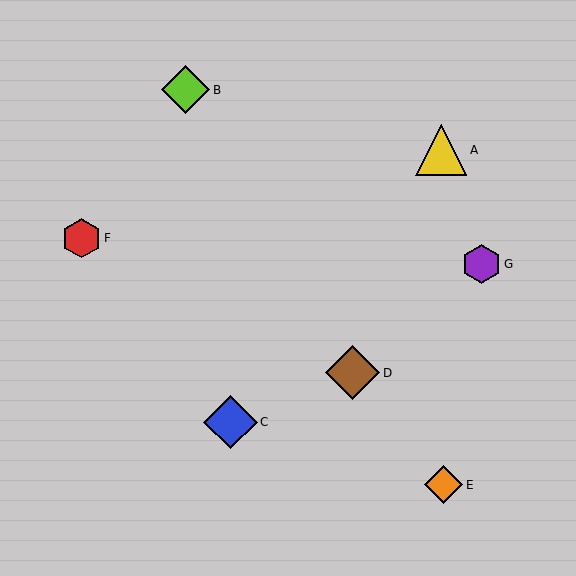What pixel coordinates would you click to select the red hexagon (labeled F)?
Click at (82, 238) to select the red hexagon F.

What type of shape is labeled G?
Shape G is a purple hexagon.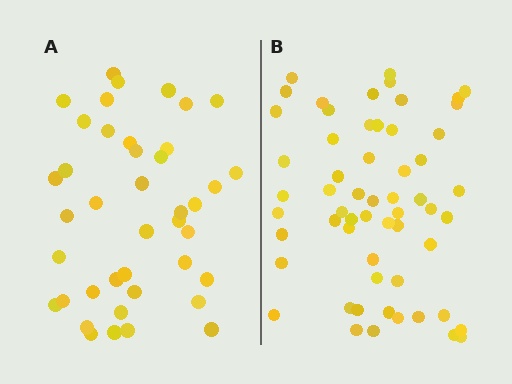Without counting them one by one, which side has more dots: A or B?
Region B (the right region) has more dots.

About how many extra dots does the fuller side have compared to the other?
Region B has approximately 15 more dots than region A.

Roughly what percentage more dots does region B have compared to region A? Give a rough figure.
About 40% more.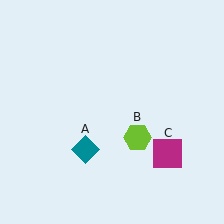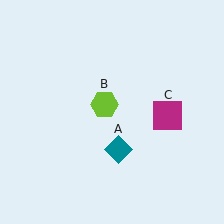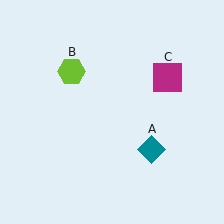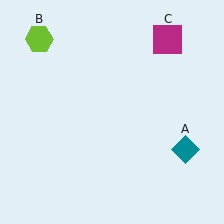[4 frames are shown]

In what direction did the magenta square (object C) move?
The magenta square (object C) moved up.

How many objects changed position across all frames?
3 objects changed position: teal diamond (object A), lime hexagon (object B), magenta square (object C).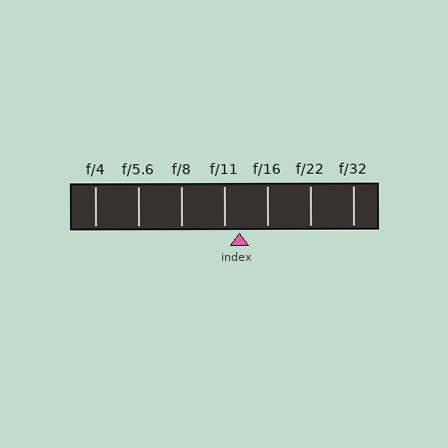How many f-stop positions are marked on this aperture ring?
There are 7 f-stop positions marked.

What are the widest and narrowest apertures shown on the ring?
The widest aperture shown is f/4 and the narrowest is f/32.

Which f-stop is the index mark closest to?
The index mark is closest to f/11.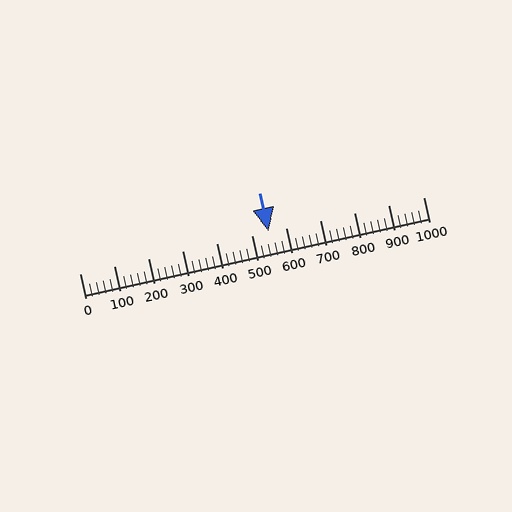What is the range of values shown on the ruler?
The ruler shows values from 0 to 1000.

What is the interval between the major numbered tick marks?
The major tick marks are spaced 100 units apart.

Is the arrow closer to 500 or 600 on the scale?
The arrow is closer to 600.